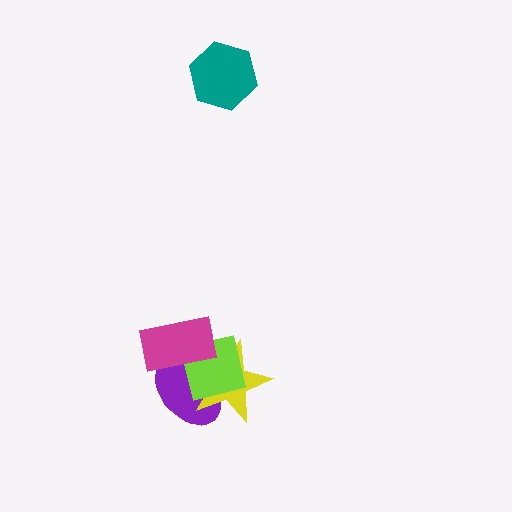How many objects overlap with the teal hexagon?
0 objects overlap with the teal hexagon.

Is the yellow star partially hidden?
Yes, it is partially covered by another shape.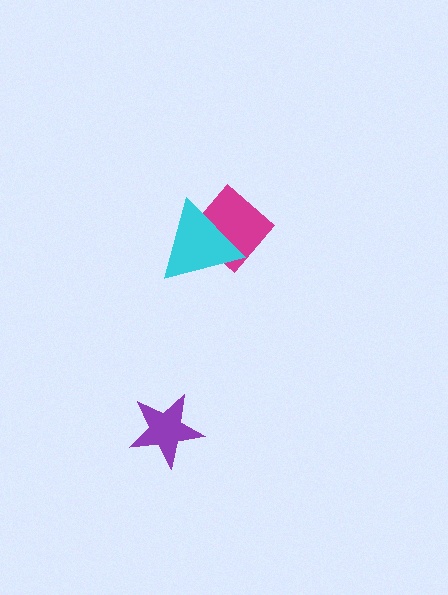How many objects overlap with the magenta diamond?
1 object overlaps with the magenta diamond.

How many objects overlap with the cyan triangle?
1 object overlaps with the cyan triangle.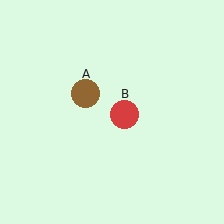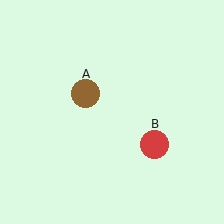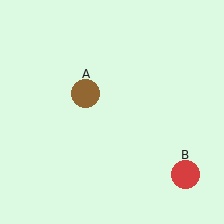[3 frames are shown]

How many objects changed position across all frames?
1 object changed position: red circle (object B).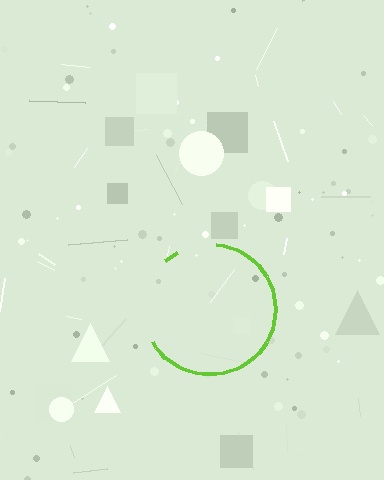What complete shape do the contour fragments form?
The contour fragments form a circle.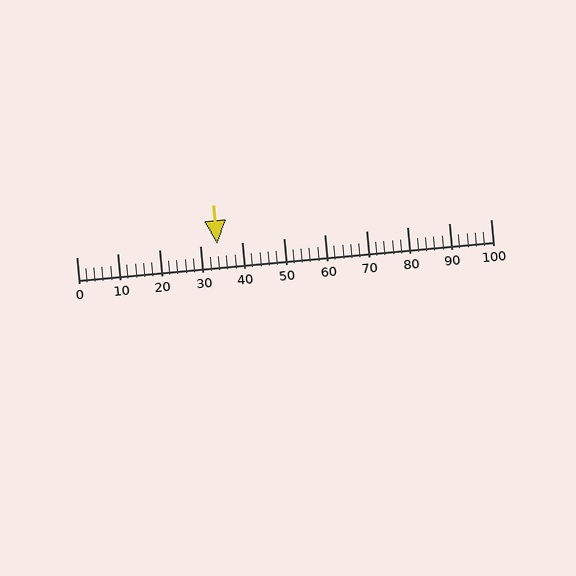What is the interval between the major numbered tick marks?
The major tick marks are spaced 10 units apart.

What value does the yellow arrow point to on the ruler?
The yellow arrow points to approximately 34.